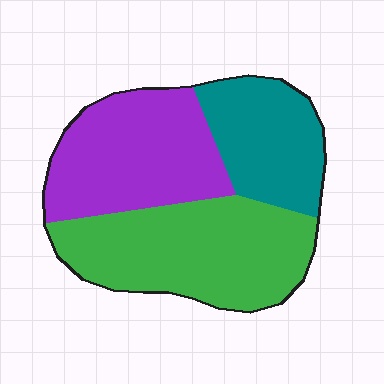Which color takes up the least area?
Teal, at roughly 25%.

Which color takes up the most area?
Green, at roughly 40%.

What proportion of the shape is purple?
Purple takes up about one third (1/3) of the shape.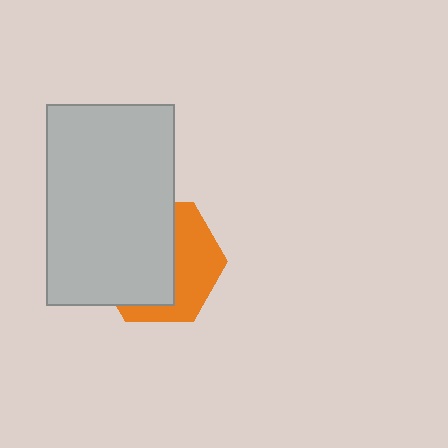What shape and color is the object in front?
The object in front is a light gray rectangle.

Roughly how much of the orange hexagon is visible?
A small part of it is visible (roughly 41%).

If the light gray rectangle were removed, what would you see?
You would see the complete orange hexagon.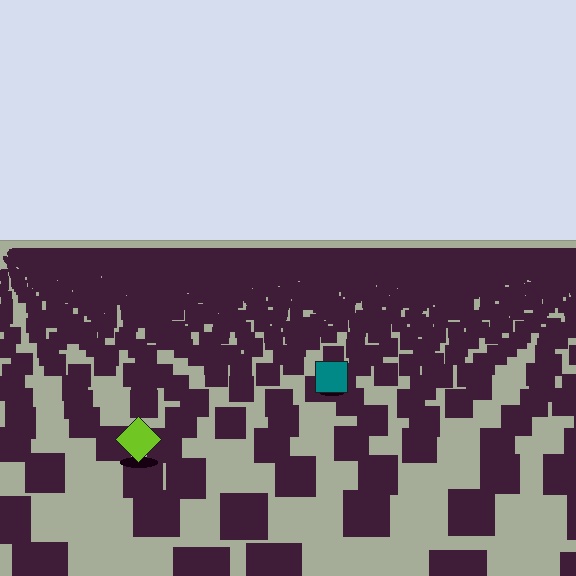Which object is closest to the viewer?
The lime diamond is closest. The texture marks near it are larger and more spread out.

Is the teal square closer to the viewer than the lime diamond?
No. The lime diamond is closer — you can tell from the texture gradient: the ground texture is coarser near it.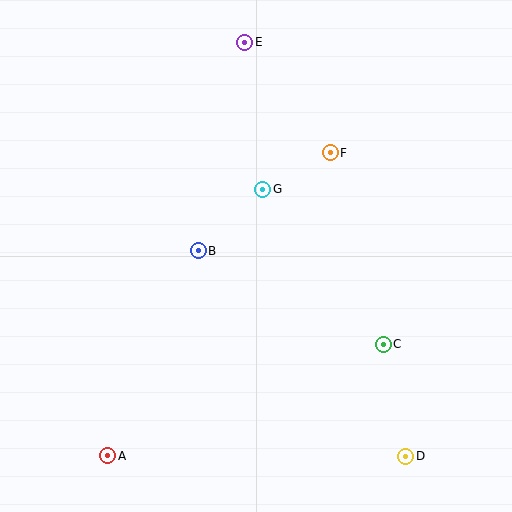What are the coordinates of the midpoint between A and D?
The midpoint between A and D is at (257, 456).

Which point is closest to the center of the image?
Point B at (198, 251) is closest to the center.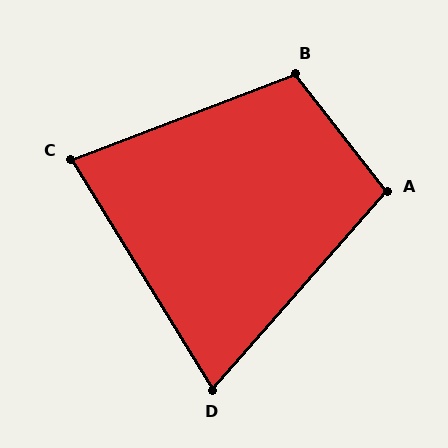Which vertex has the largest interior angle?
B, at approximately 107 degrees.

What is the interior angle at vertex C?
Approximately 79 degrees (acute).